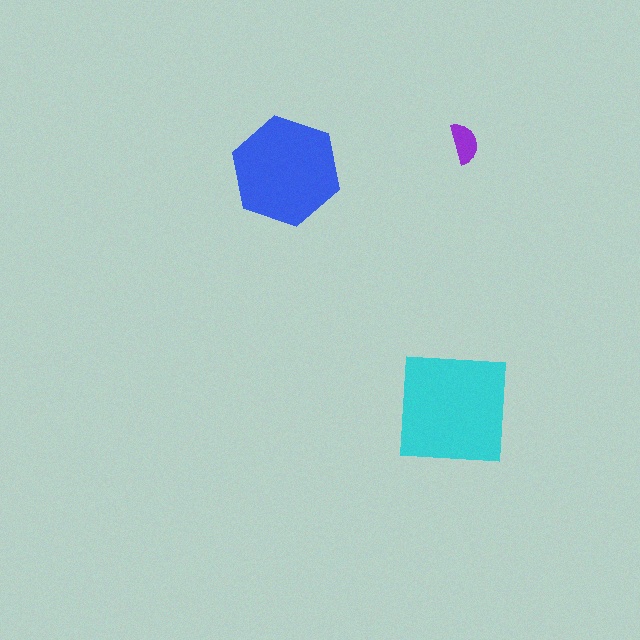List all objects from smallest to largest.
The purple semicircle, the blue hexagon, the cyan square.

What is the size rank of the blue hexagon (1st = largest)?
2nd.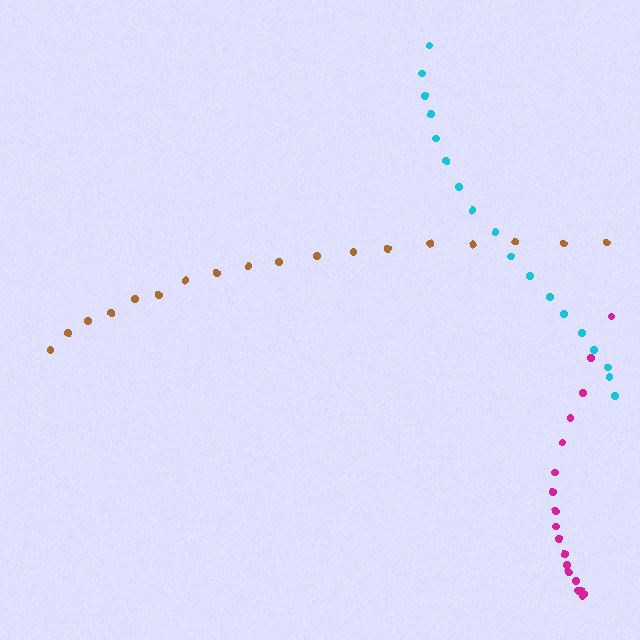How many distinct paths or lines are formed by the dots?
There are 3 distinct paths.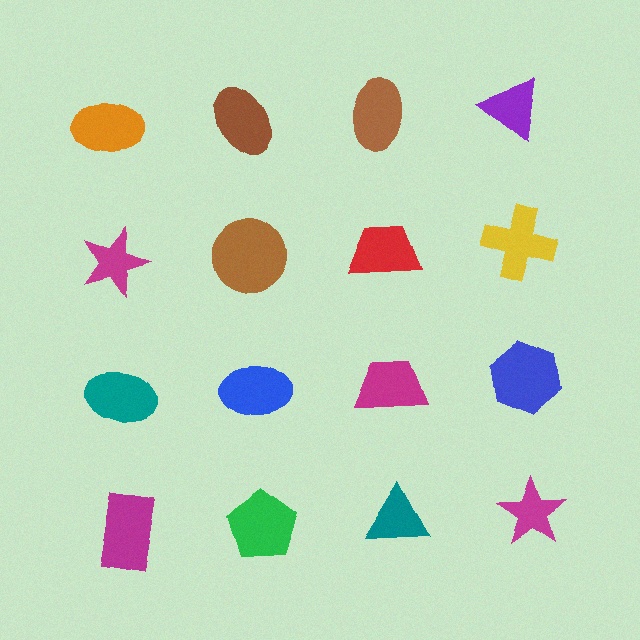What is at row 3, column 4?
A blue hexagon.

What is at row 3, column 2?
A blue ellipse.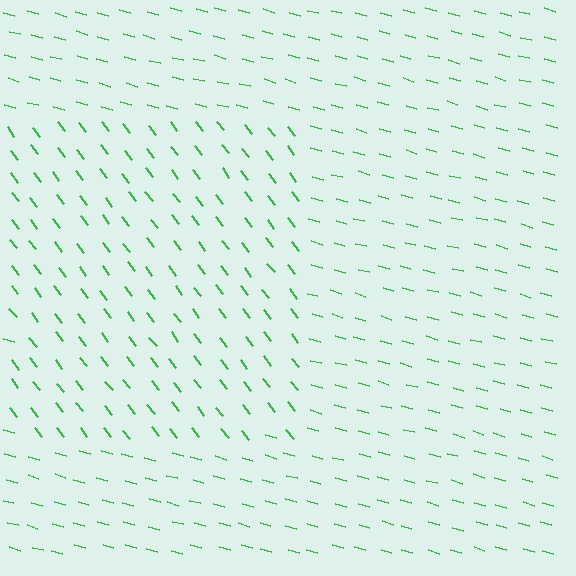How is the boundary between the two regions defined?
The boundary is defined purely by a change in line orientation (approximately 36 degrees difference). All lines are the same color and thickness.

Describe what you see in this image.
The image is filled with small green line segments. A rectangle region in the image has lines oriented differently from the surrounding lines, creating a visible texture boundary.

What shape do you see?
I see a rectangle.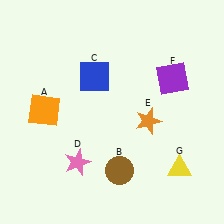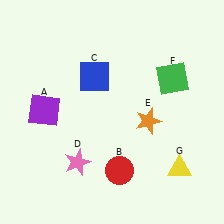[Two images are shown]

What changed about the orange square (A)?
In Image 1, A is orange. In Image 2, it changed to purple.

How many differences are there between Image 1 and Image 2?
There are 3 differences between the two images.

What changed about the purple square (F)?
In Image 1, F is purple. In Image 2, it changed to green.